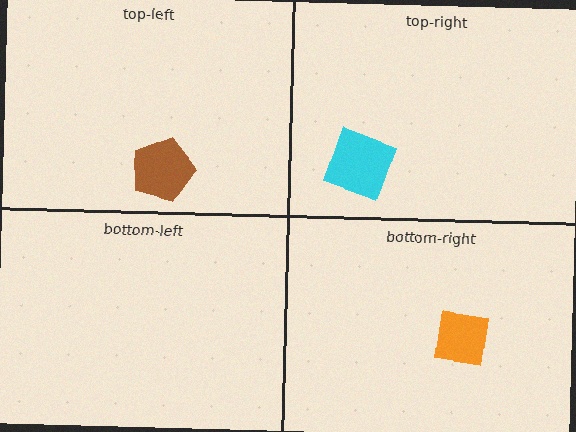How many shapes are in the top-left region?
1.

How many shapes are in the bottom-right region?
1.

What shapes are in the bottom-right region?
The orange square.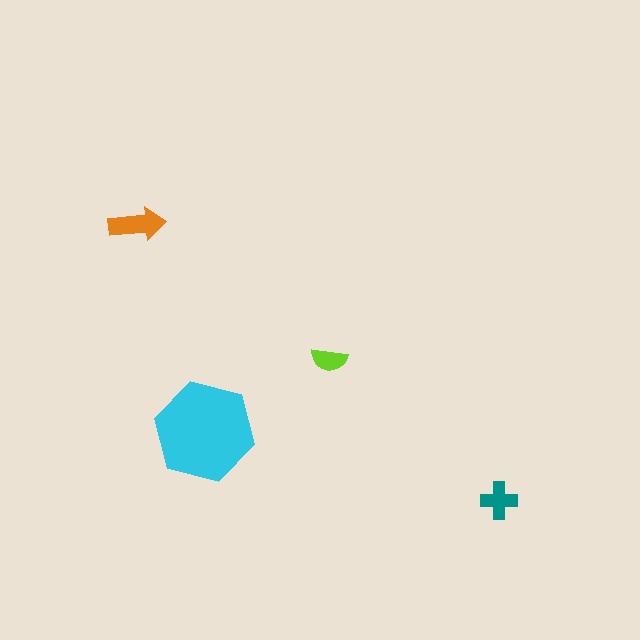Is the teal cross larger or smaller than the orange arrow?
Smaller.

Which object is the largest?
The cyan hexagon.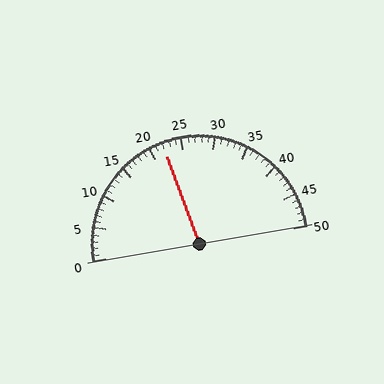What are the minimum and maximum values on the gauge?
The gauge ranges from 0 to 50.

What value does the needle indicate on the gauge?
The needle indicates approximately 22.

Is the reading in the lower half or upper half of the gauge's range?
The reading is in the lower half of the range (0 to 50).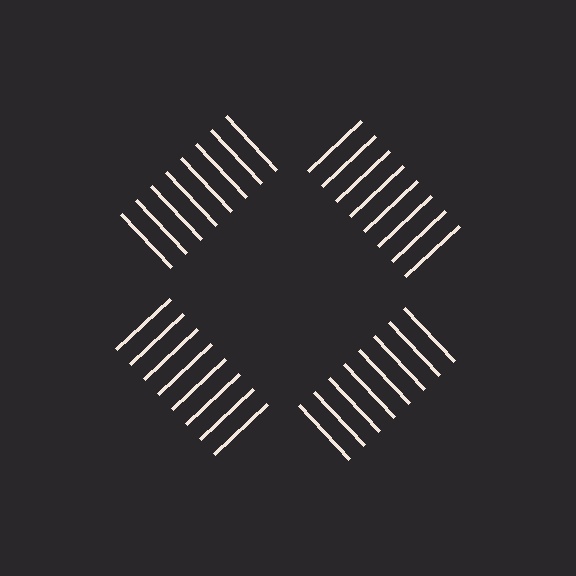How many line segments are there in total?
32 — 8 along each of the 4 edges.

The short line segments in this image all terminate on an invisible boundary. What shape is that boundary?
An illusory square — the line segments terminate on its edges but no continuous stroke is drawn.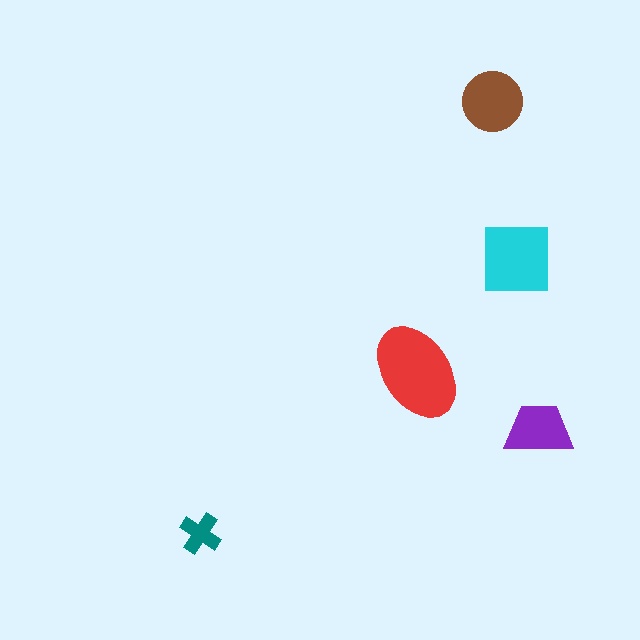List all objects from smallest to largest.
The teal cross, the purple trapezoid, the brown circle, the cyan square, the red ellipse.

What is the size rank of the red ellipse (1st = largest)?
1st.